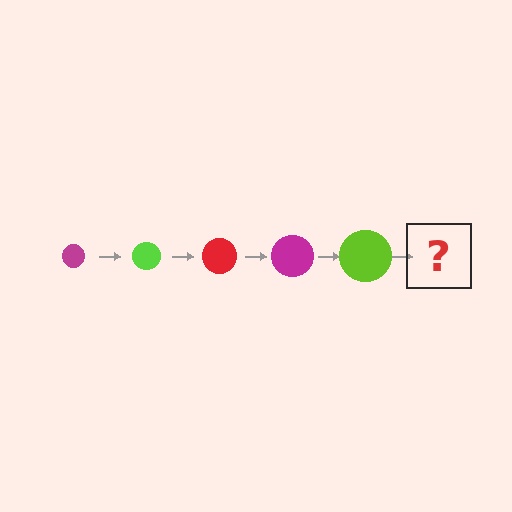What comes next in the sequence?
The next element should be a red circle, larger than the previous one.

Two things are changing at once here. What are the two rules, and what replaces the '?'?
The two rules are that the circle grows larger each step and the color cycles through magenta, lime, and red. The '?' should be a red circle, larger than the previous one.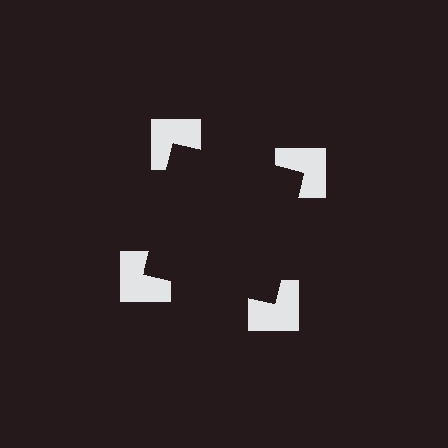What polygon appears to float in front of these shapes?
An illusory square — its edges are inferred from the aligned wedge cuts in the notched squares, not physically drawn.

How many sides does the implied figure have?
4 sides.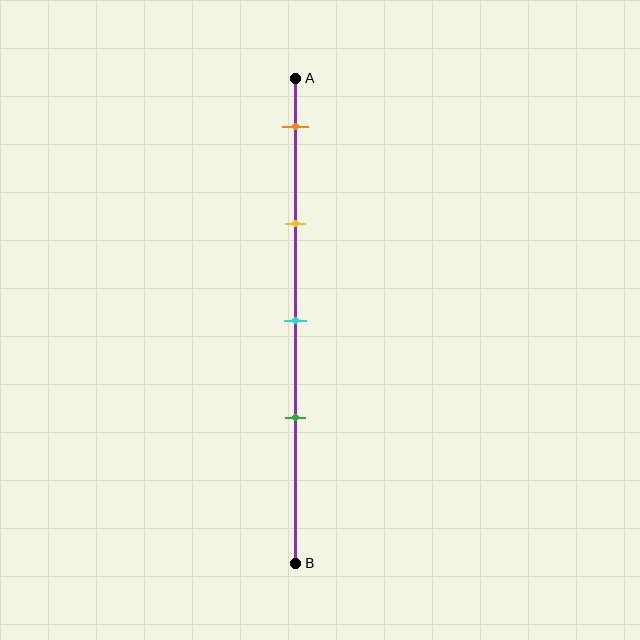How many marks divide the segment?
There are 4 marks dividing the segment.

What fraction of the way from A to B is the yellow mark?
The yellow mark is approximately 30% (0.3) of the way from A to B.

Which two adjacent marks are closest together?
The cyan and green marks are the closest adjacent pair.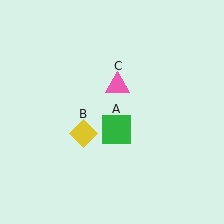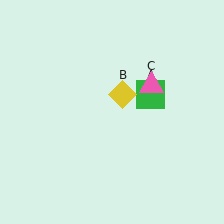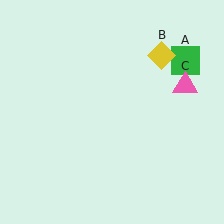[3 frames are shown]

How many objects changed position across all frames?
3 objects changed position: green square (object A), yellow diamond (object B), pink triangle (object C).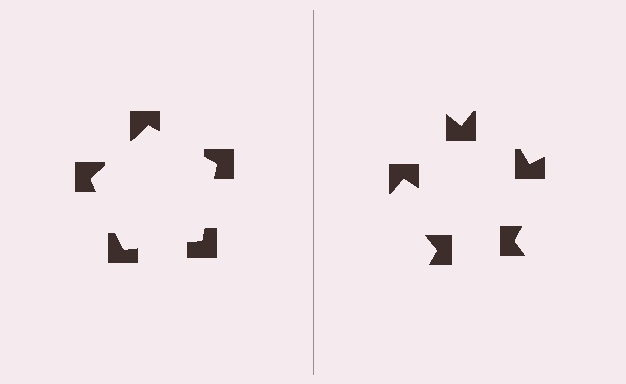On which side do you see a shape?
An illusory pentagon appears on the left side. On the right side the wedge cuts are rotated, so no coherent shape forms.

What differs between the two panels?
The notched squares are positioned identically on both sides; only the wedge orientations differ. On the left they align to a pentagon; on the right they are misaligned.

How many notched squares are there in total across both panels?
10 — 5 on each side.